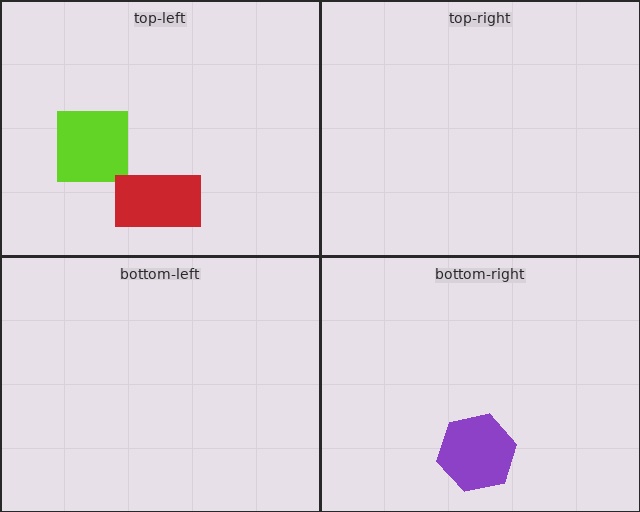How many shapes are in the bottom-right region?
1.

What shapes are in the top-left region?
The lime square, the red rectangle.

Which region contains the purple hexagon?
The bottom-right region.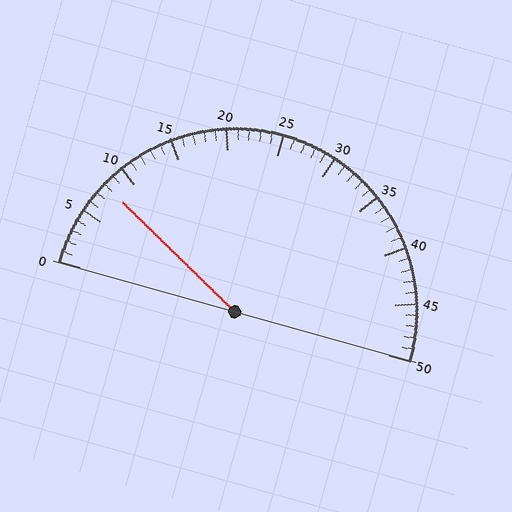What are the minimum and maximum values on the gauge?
The gauge ranges from 0 to 50.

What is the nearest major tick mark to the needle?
The nearest major tick mark is 10.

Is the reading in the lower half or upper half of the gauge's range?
The reading is in the lower half of the range (0 to 50).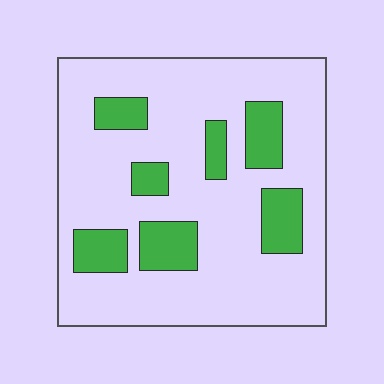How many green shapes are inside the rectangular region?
7.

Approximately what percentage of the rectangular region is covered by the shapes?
Approximately 20%.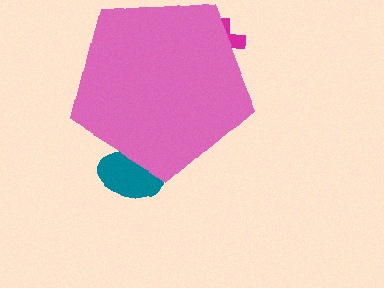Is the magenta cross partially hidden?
Yes, the magenta cross is partially hidden behind the pink pentagon.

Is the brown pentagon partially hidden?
Yes, the brown pentagon is partially hidden behind the pink pentagon.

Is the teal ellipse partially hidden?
Yes, the teal ellipse is partially hidden behind the pink pentagon.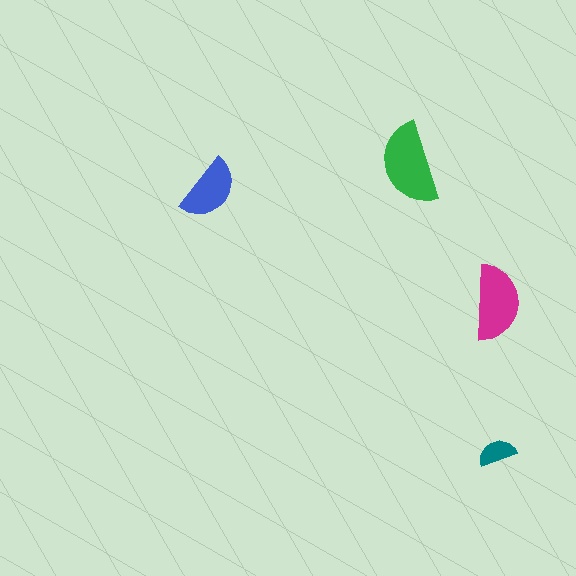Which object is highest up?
The green semicircle is topmost.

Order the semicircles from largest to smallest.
the green one, the magenta one, the blue one, the teal one.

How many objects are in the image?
There are 4 objects in the image.